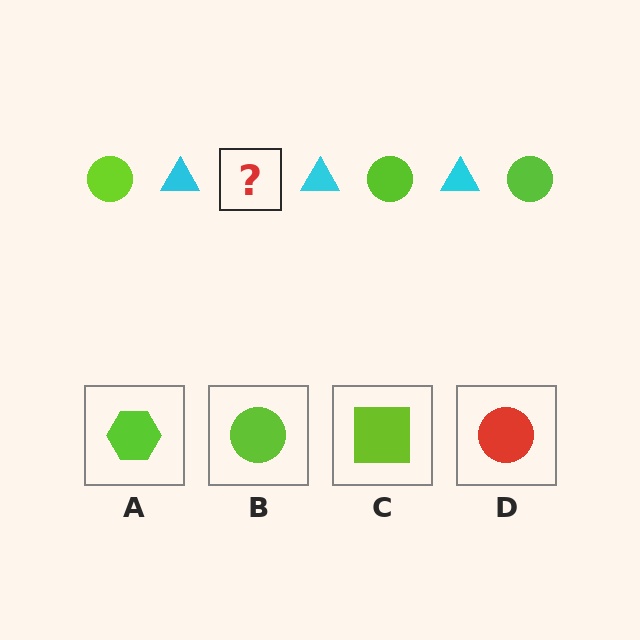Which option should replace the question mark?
Option B.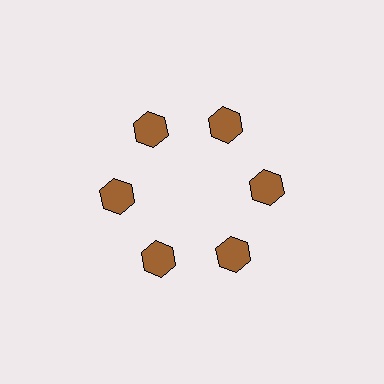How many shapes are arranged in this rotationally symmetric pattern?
There are 6 shapes, arranged in 6 groups of 1.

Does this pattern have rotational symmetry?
Yes, this pattern has 6-fold rotational symmetry. It looks the same after rotating 60 degrees around the center.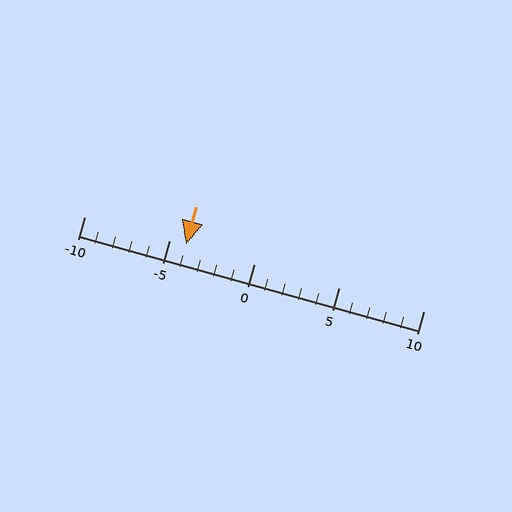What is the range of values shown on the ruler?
The ruler shows values from -10 to 10.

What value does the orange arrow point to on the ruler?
The orange arrow points to approximately -4.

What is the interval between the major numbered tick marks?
The major tick marks are spaced 5 units apart.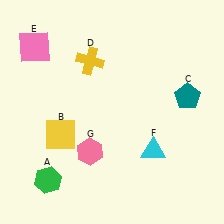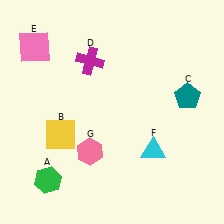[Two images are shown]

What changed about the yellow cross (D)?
In Image 1, D is yellow. In Image 2, it changed to magenta.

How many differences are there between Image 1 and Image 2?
There is 1 difference between the two images.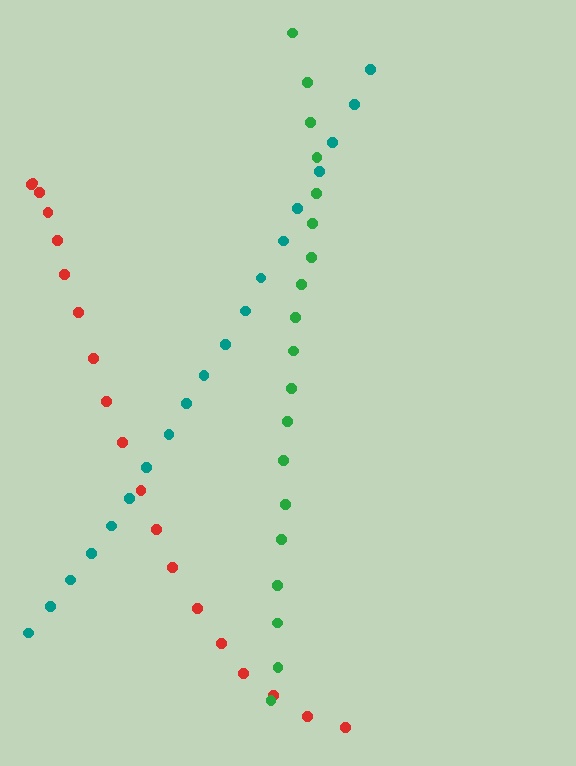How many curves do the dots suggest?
There are 3 distinct paths.